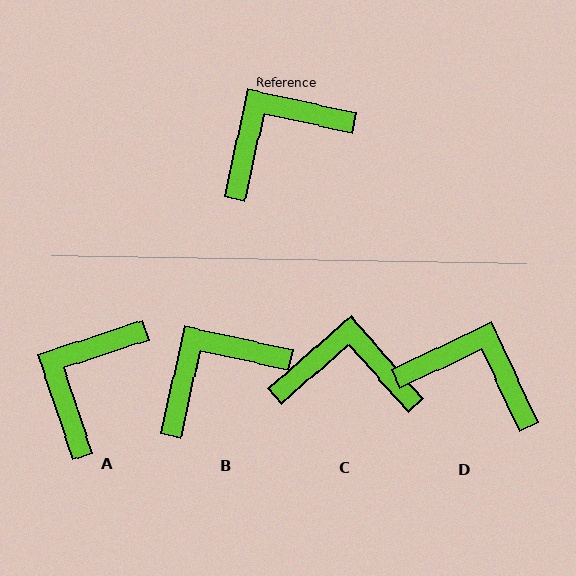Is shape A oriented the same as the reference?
No, it is off by about 31 degrees.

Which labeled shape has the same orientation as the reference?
B.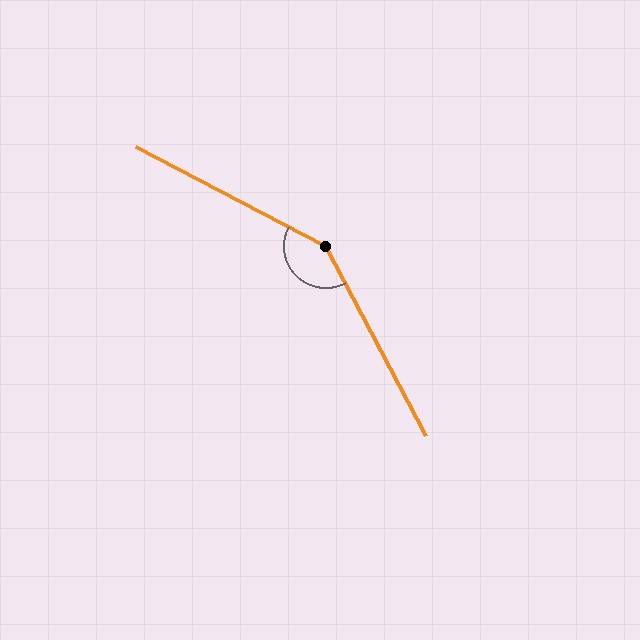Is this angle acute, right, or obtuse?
It is obtuse.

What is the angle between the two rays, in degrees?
Approximately 146 degrees.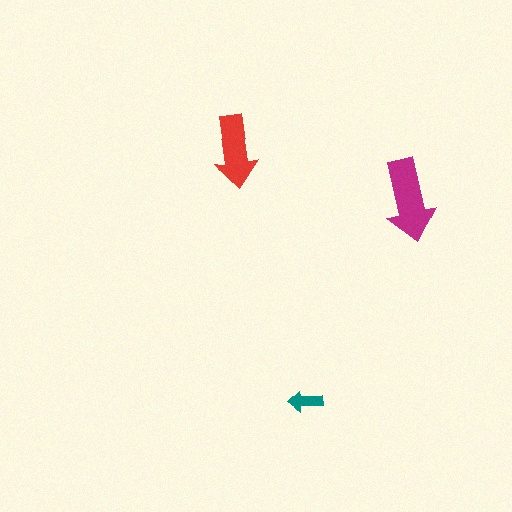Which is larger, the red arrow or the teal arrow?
The red one.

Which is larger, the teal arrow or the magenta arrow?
The magenta one.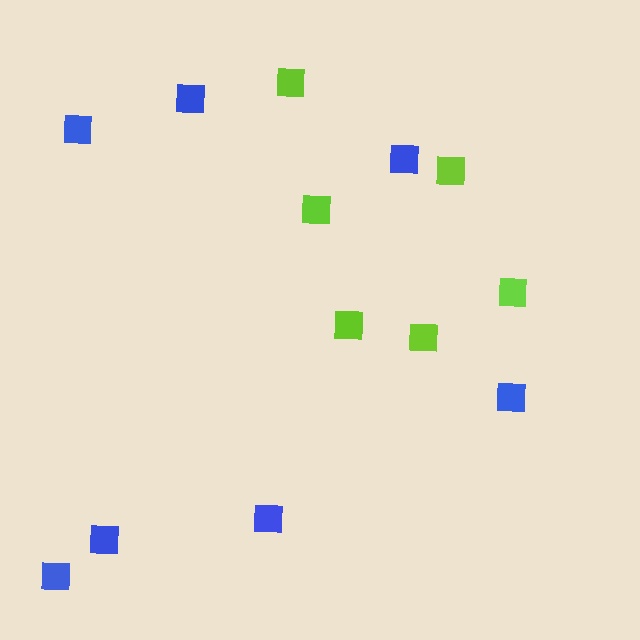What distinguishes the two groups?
There are 2 groups: one group of blue squares (7) and one group of lime squares (6).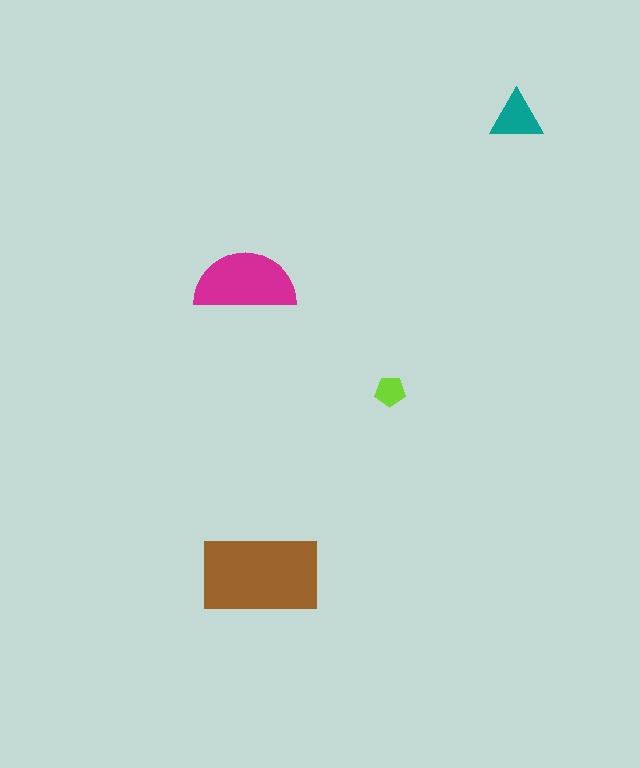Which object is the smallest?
The lime pentagon.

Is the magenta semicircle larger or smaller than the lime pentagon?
Larger.